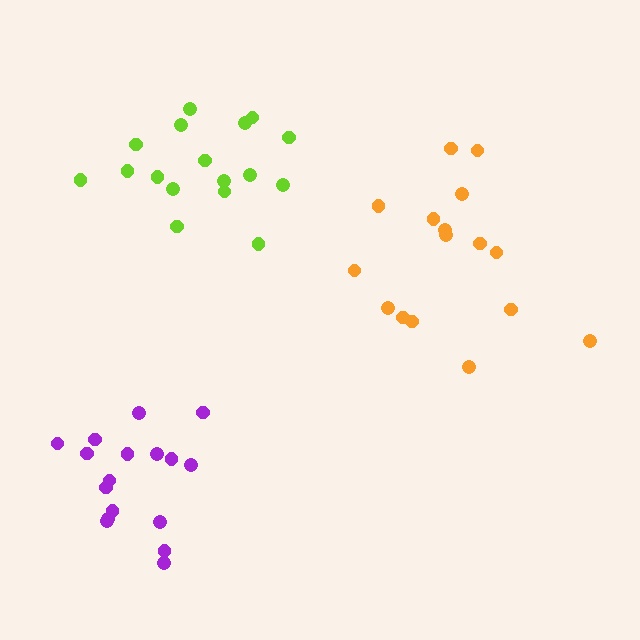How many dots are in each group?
Group 1: 16 dots, Group 2: 17 dots, Group 3: 17 dots (50 total).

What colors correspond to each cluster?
The clusters are colored: orange, purple, lime.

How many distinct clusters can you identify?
There are 3 distinct clusters.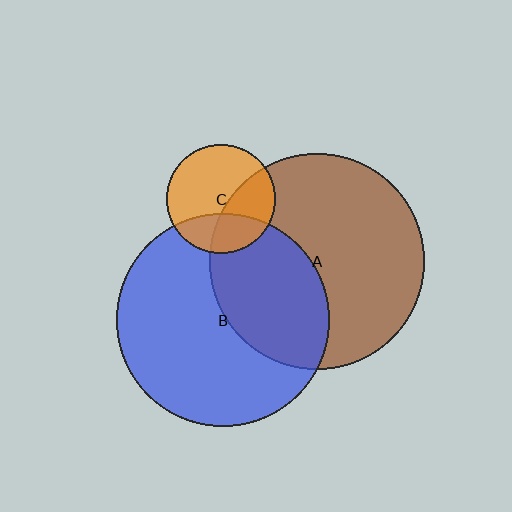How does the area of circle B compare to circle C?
Approximately 3.8 times.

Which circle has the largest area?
Circle A (brown).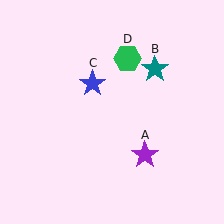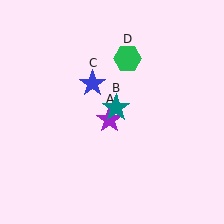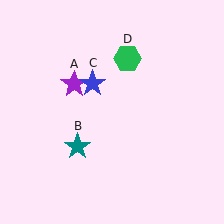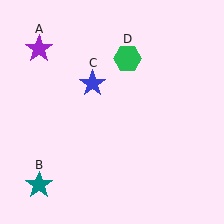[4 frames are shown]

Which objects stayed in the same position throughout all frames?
Blue star (object C) and green hexagon (object D) remained stationary.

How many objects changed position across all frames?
2 objects changed position: purple star (object A), teal star (object B).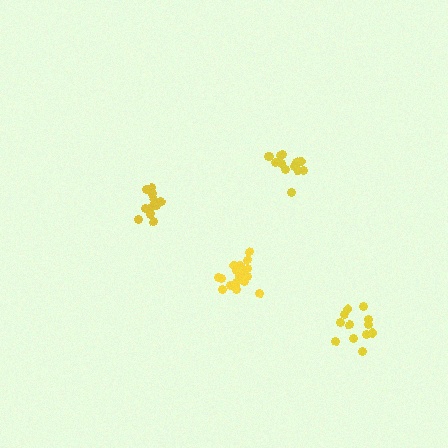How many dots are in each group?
Group 1: 18 dots, Group 2: 13 dots, Group 3: 13 dots, Group 4: 12 dots (56 total).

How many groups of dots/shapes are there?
There are 4 groups.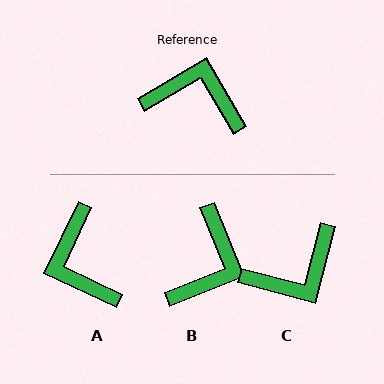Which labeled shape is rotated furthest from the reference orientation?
C, about 135 degrees away.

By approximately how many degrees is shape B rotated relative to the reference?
Approximately 98 degrees clockwise.